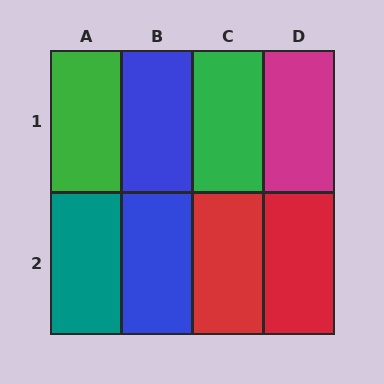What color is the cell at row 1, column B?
Blue.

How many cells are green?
2 cells are green.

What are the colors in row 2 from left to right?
Teal, blue, red, red.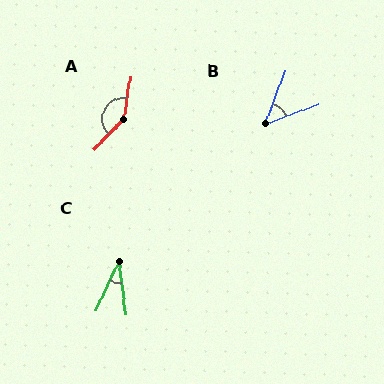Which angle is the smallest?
C, at approximately 32 degrees.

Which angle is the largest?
A, at approximately 145 degrees.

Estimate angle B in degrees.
Approximately 49 degrees.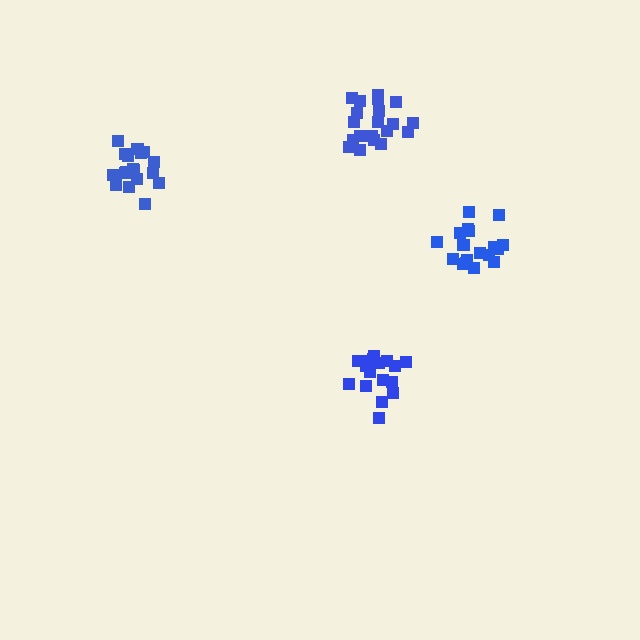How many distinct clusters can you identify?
There are 4 distinct clusters.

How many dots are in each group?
Group 1: 18 dots, Group 2: 17 dots, Group 3: 18 dots, Group 4: 20 dots (73 total).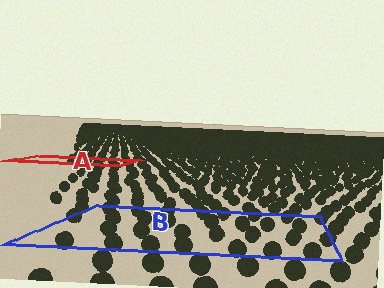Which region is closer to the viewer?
Region B is closer. The texture elements there are larger and more spread out.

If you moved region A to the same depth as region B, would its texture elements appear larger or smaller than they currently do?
They would appear larger. At a closer depth, the same texture elements are projected at a bigger on-screen size.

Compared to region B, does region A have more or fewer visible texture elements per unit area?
Region A has more texture elements per unit area — they are packed more densely because it is farther away.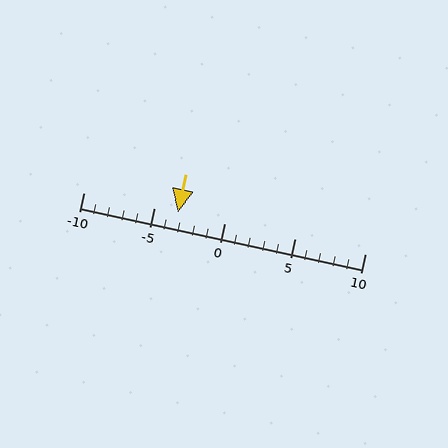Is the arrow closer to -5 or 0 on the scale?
The arrow is closer to -5.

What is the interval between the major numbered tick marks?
The major tick marks are spaced 5 units apart.